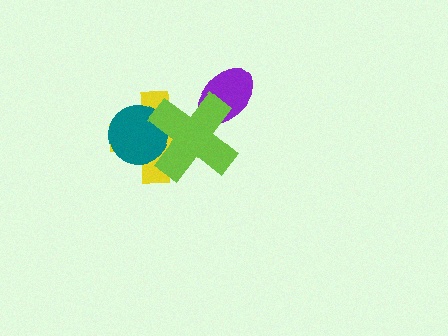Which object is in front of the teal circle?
The lime cross is in front of the teal circle.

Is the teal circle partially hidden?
Yes, it is partially covered by another shape.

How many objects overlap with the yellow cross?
2 objects overlap with the yellow cross.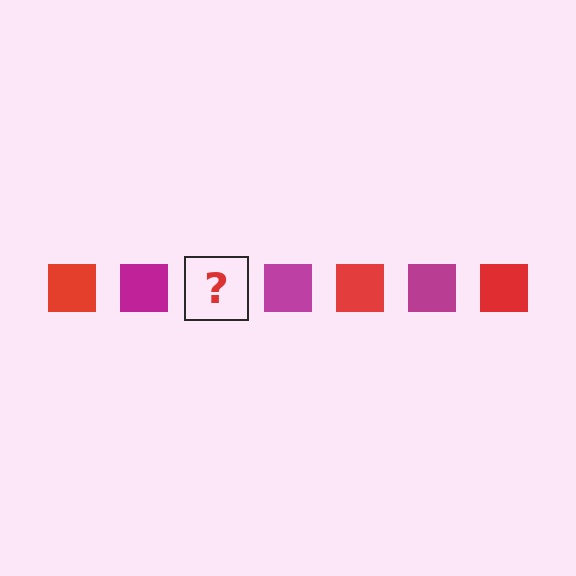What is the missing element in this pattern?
The missing element is a red square.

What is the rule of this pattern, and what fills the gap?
The rule is that the pattern cycles through red, magenta squares. The gap should be filled with a red square.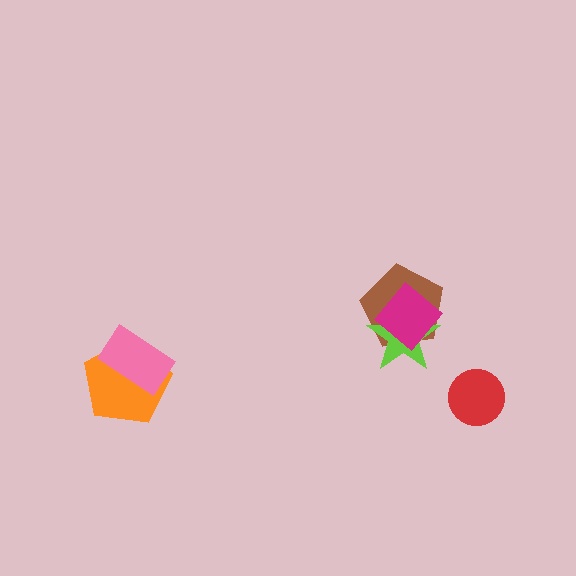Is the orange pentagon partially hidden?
Yes, it is partially covered by another shape.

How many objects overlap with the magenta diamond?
2 objects overlap with the magenta diamond.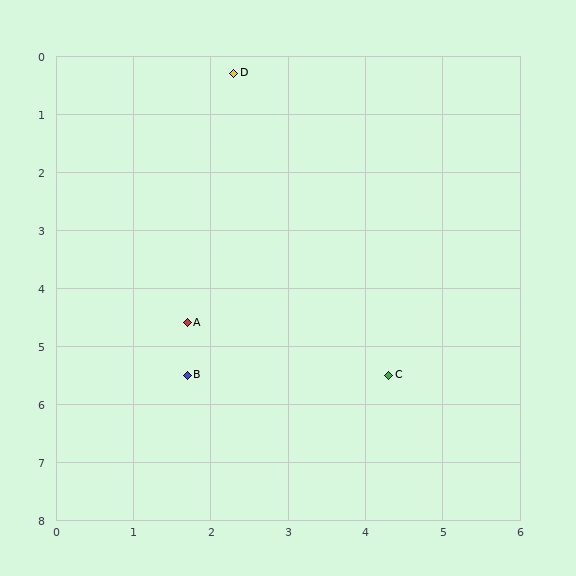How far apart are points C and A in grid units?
Points C and A are about 2.8 grid units apart.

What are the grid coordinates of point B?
Point B is at approximately (1.7, 5.5).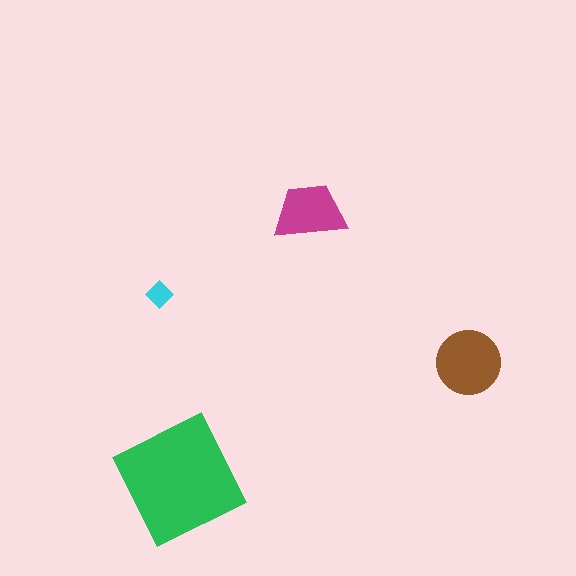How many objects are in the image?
There are 4 objects in the image.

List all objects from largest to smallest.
The green square, the brown circle, the magenta trapezoid, the cyan diamond.